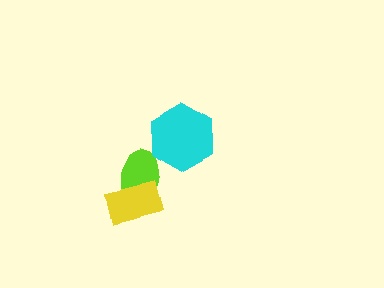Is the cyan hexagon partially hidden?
No, no other shape covers it.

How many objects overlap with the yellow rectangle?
1 object overlaps with the yellow rectangle.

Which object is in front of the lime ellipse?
The yellow rectangle is in front of the lime ellipse.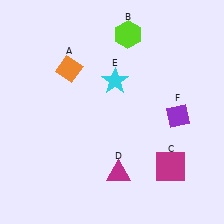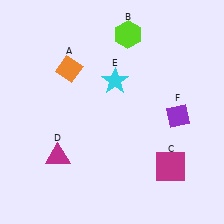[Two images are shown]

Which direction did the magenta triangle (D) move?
The magenta triangle (D) moved left.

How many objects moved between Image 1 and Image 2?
1 object moved between the two images.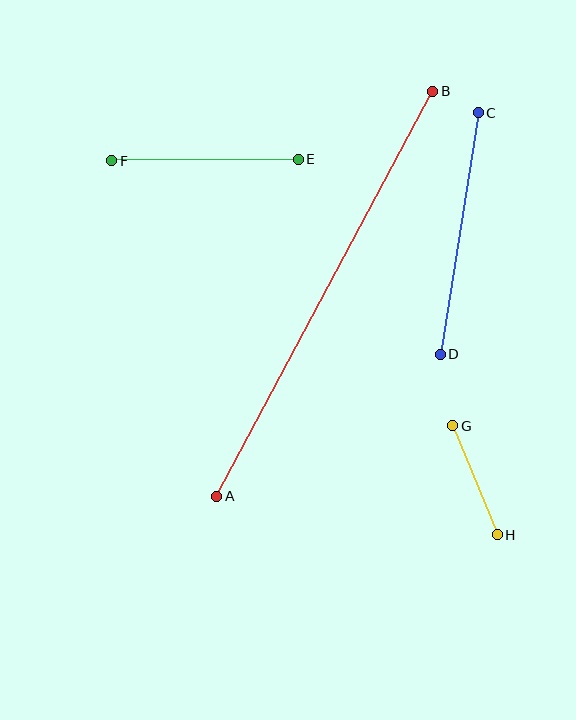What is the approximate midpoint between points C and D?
The midpoint is at approximately (459, 233) pixels.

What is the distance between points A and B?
The distance is approximately 459 pixels.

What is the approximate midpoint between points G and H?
The midpoint is at approximately (475, 480) pixels.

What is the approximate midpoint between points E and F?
The midpoint is at approximately (205, 160) pixels.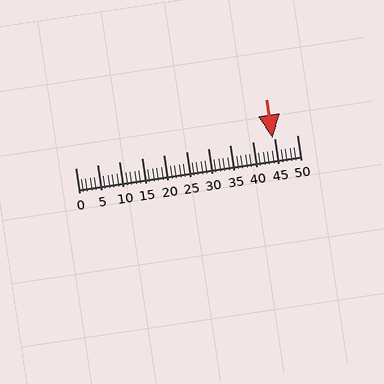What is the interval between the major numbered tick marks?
The major tick marks are spaced 5 units apart.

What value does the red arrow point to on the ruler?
The red arrow points to approximately 44.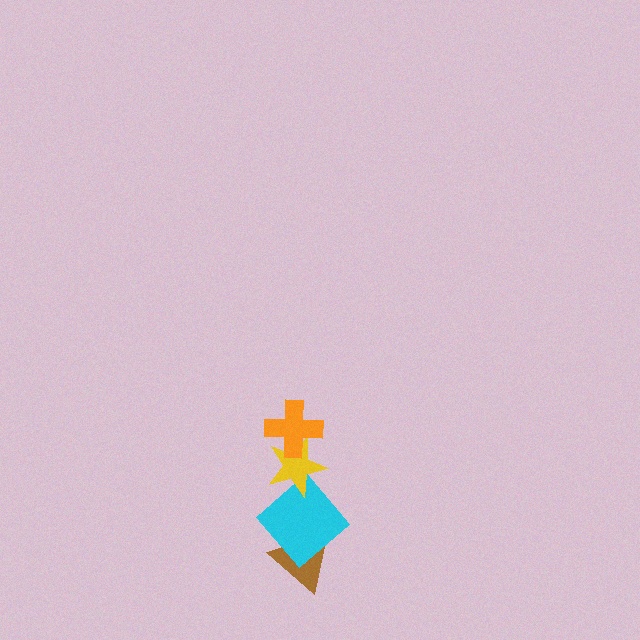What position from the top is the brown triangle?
The brown triangle is 4th from the top.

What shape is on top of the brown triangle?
The cyan diamond is on top of the brown triangle.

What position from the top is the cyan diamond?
The cyan diamond is 3rd from the top.